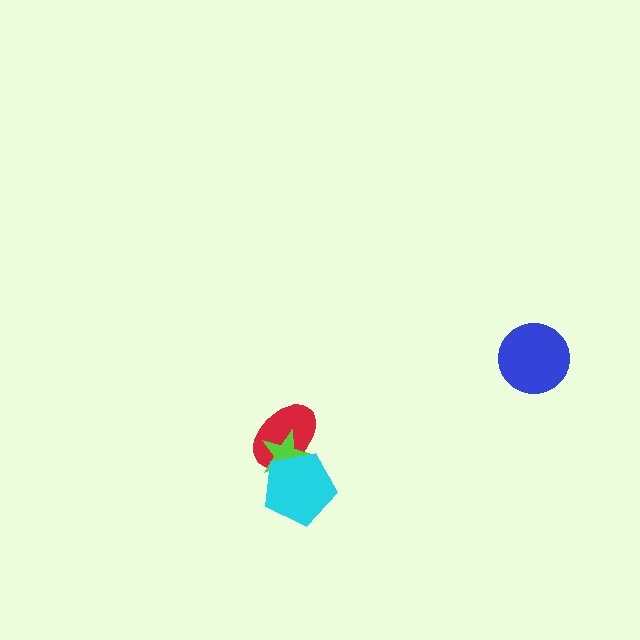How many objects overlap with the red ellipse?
2 objects overlap with the red ellipse.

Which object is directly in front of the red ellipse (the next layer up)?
The lime star is directly in front of the red ellipse.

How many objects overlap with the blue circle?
0 objects overlap with the blue circle.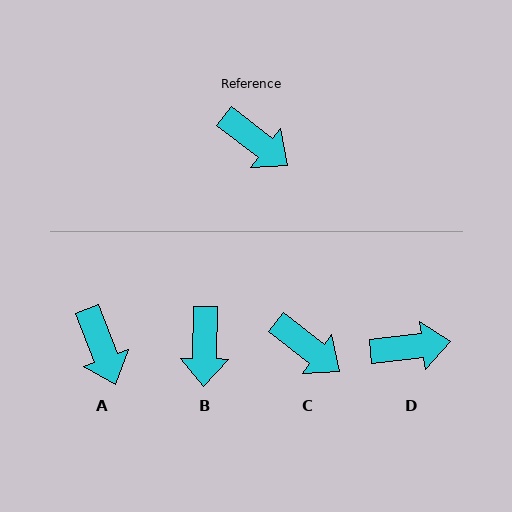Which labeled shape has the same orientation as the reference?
C.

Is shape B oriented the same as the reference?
No, it is off by about 53 degrees.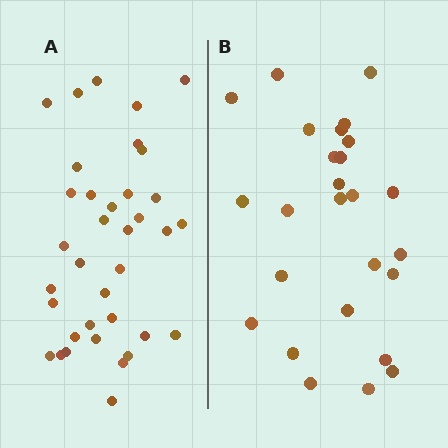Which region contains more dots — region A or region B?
Region A (the left region) has more dots.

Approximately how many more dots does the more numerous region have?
Region A has roughly 10 or so more dots than region B.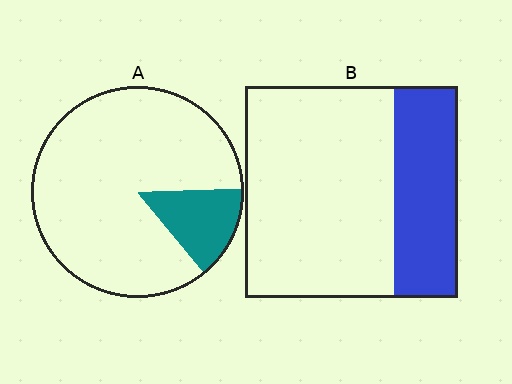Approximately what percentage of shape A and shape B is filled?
A is approximately 15% and B is approximately 30%.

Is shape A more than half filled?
No.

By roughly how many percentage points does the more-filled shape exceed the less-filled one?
By roughly 15 percentage points (B over A).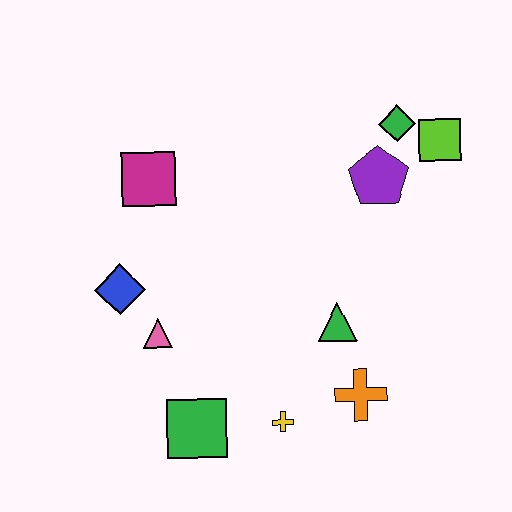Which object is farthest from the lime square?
The green square is farthest from the lime square.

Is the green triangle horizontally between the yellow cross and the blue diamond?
No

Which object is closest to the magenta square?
The blue diamond is closest to the magenta square.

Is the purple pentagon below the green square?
No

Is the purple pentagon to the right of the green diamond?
No